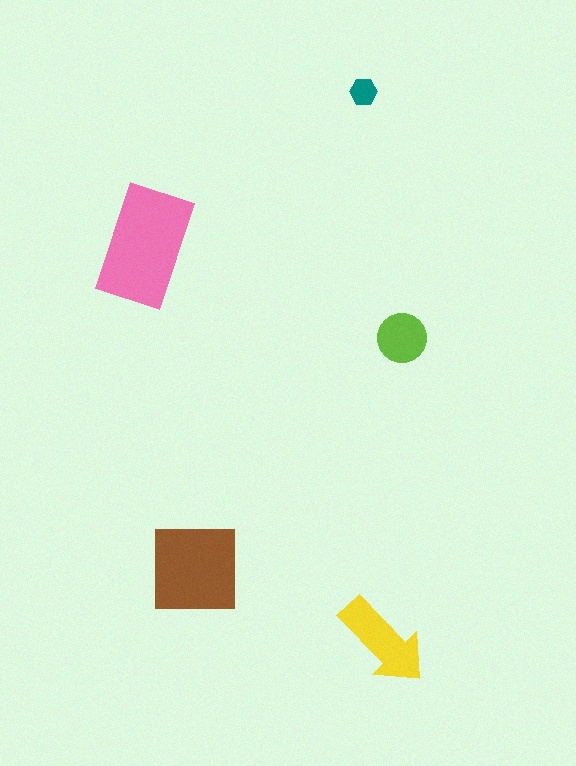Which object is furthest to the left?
The pink rectangle is leftmost.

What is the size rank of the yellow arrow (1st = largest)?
3rd.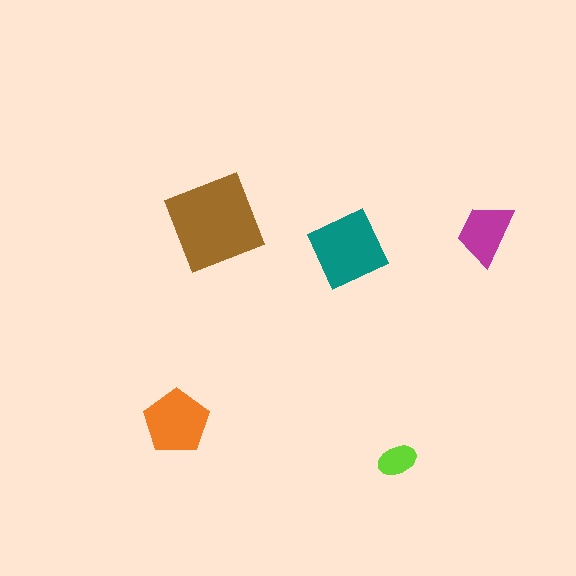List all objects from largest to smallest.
The brown square, the teal diamond, the orange pentagon, the magenta trapezoid, the lime ellipse.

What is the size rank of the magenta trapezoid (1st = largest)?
4th.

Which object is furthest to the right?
The magenta trapezoid is rightmost.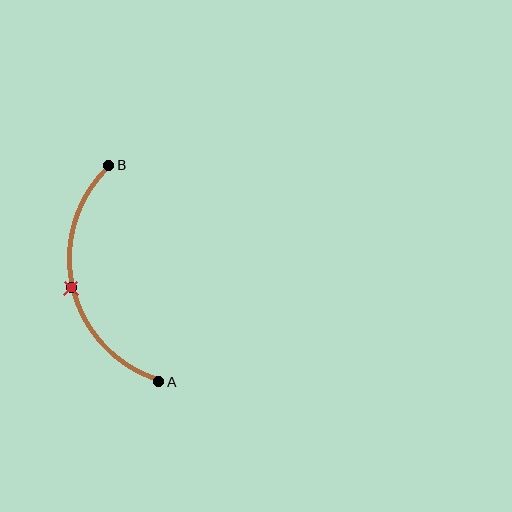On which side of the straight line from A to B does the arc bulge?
The arc bulges to the left of the straight line connecting A and B.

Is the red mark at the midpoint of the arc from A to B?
Yes. The red mark lies on the arc at equal arc-length from both A and B — it is the arc midpoint.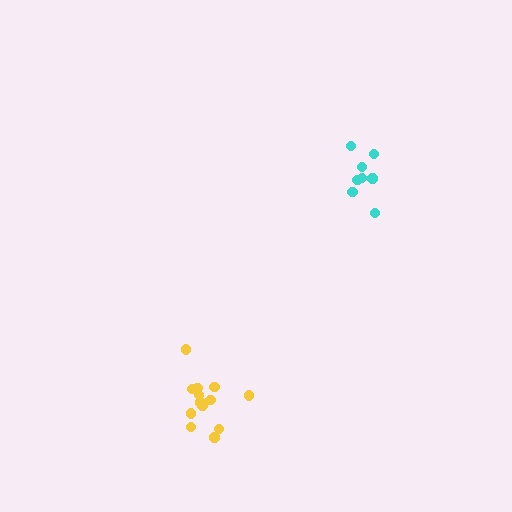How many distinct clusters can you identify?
There are 2 distinct clusters.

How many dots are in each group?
Group 1: 8 dots, Group 2: 13 dots (21 total).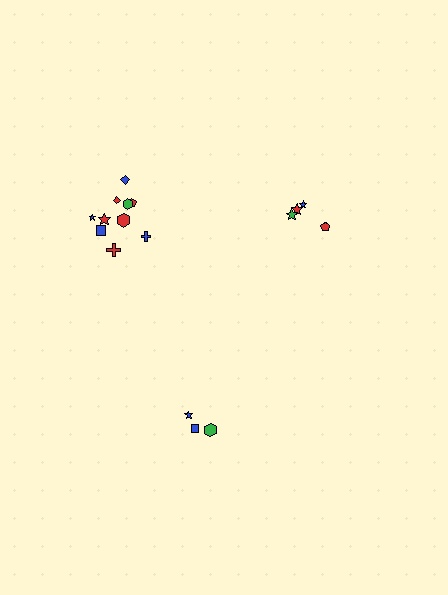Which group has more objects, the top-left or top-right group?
The top-left group.